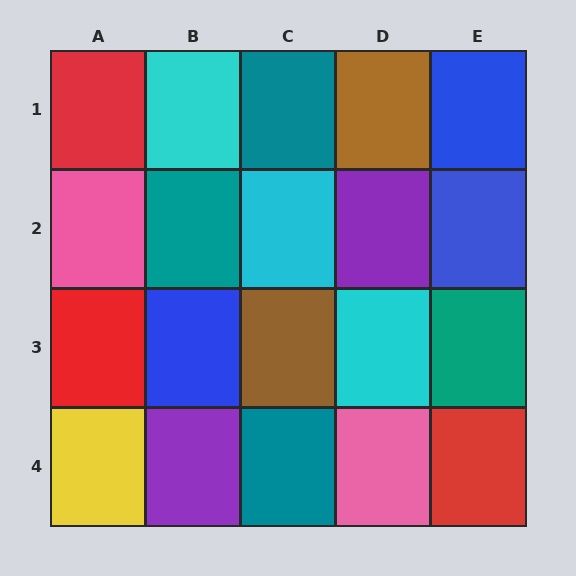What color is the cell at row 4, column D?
Pink.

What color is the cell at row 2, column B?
Teal.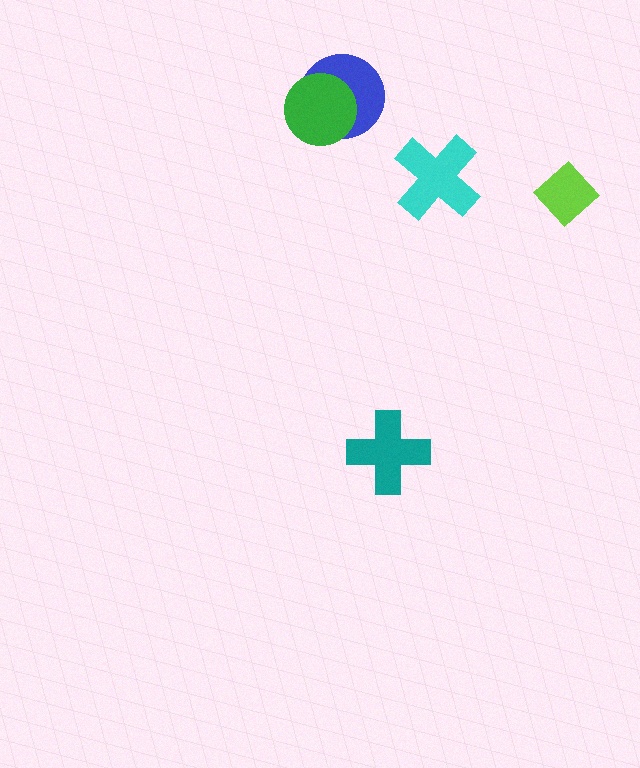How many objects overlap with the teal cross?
0 objects overlap with the teal cross.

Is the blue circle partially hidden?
Yes, it is partially covered by another shape.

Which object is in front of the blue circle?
The green circle is in front of the blue circle.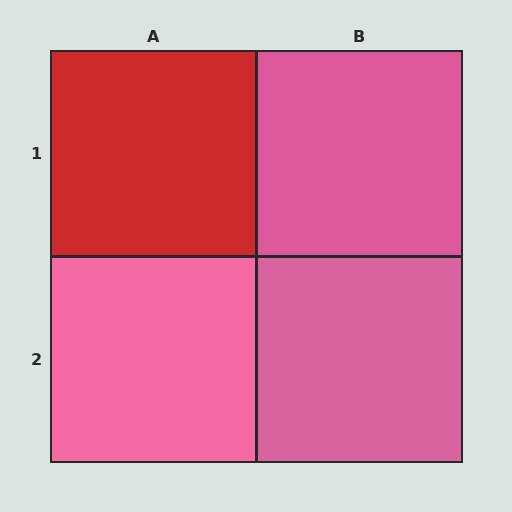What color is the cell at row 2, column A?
Pink.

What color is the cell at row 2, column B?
Pink.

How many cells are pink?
3 cells are pink.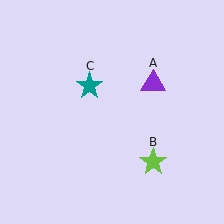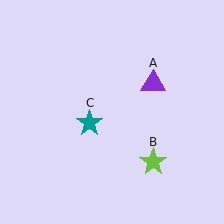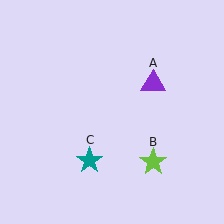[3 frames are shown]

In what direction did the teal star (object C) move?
The teal star (object C) moved down.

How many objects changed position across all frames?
1 object changed position: teal star (object C).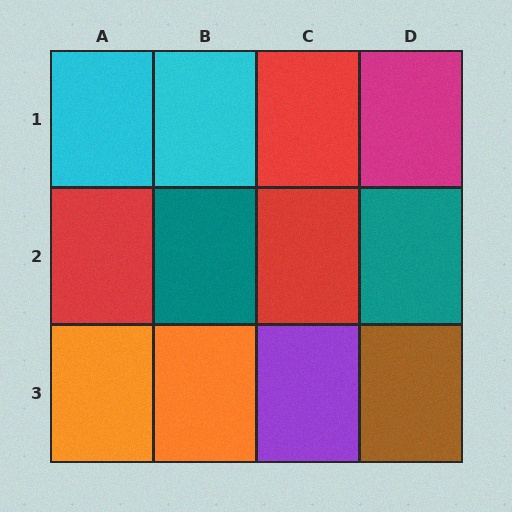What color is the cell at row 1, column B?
Cyan.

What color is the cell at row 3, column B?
Orange.